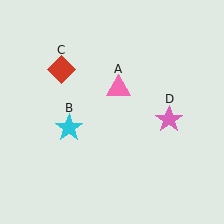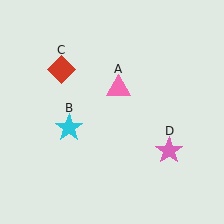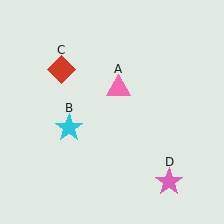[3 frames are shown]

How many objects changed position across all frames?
1 object changed position: pink star (object D).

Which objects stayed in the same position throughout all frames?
Pink triangle (object A) and cyan star (object B) and red diamond (object C) remained stationary.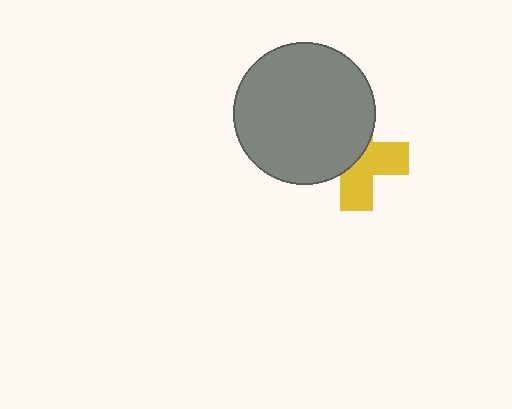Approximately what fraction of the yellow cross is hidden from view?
Roughly 51% of the yellow cross is hidden behind the gray circle.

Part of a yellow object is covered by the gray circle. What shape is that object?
It is a cross.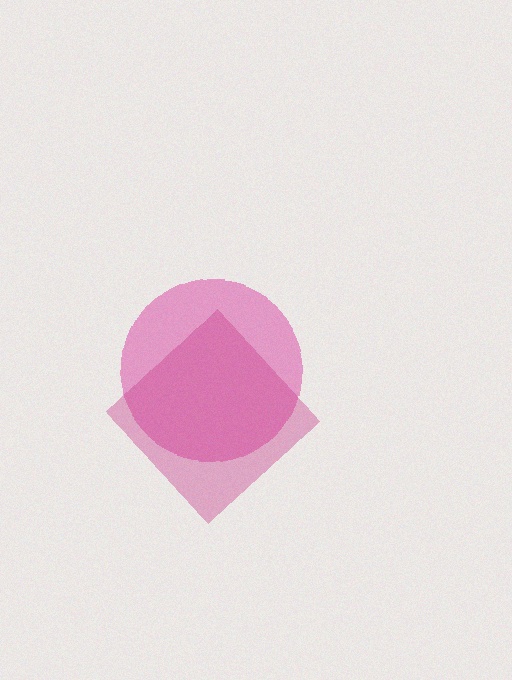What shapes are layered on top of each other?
The layered shapes are: a pink circle, a magenta diamond.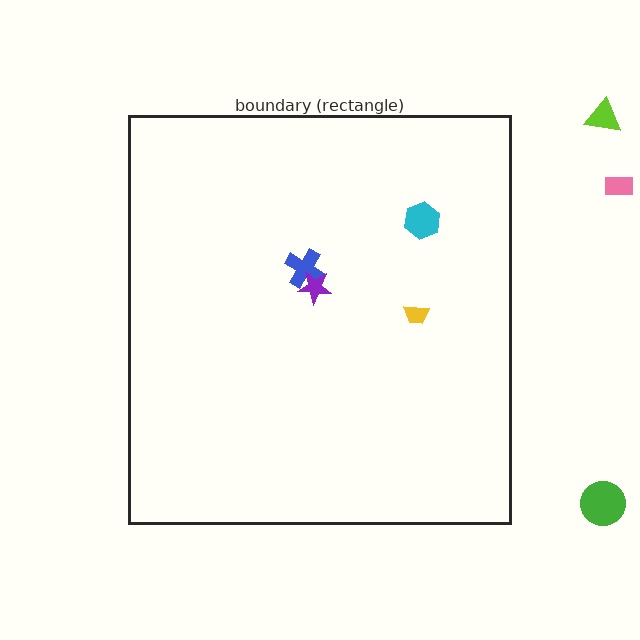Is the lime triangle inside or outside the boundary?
Outside.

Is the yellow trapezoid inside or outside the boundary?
Inside.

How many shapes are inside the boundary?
4 inside, 3 outside.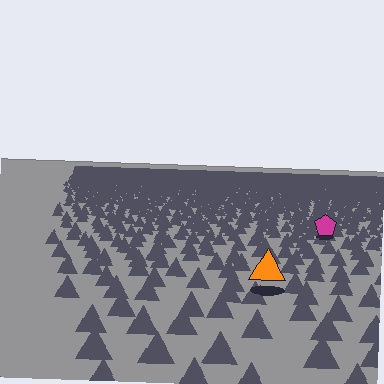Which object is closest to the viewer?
The orange triangle is closest. The texture marks near it are larger and more spread out.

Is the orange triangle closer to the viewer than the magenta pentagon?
Yes. The orange triangle is closer — you can tell from the texture gradient: the ground texture is coarser near it.